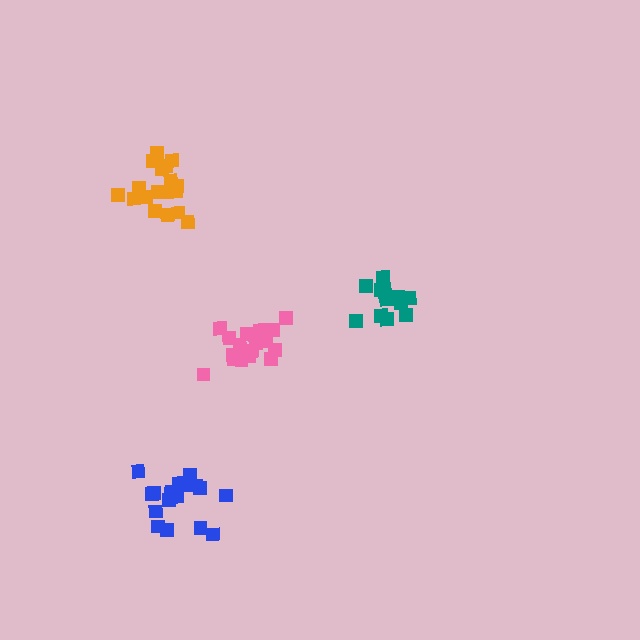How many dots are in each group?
Group 1: 18 dots, Group 2: 15 dots, Group 3: 18 dots, Group 4: 20 dots (71 total).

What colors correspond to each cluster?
The clusters are colored: blue, teal, orange, pink.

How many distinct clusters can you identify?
There are 4 distinct clusters.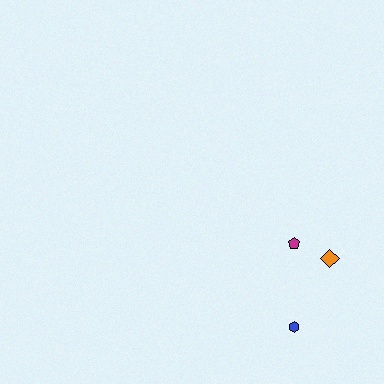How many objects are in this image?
There are 3 objects.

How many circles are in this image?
There are no circles.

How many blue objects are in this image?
There is 1 blue object.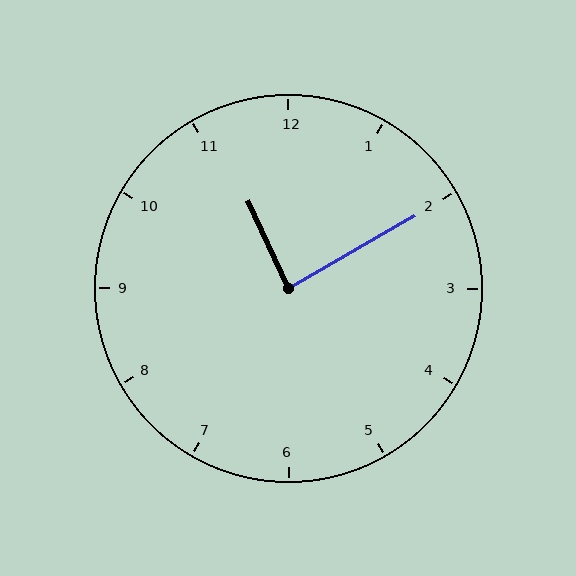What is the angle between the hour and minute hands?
Approximately 85 degrees.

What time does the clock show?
11:10.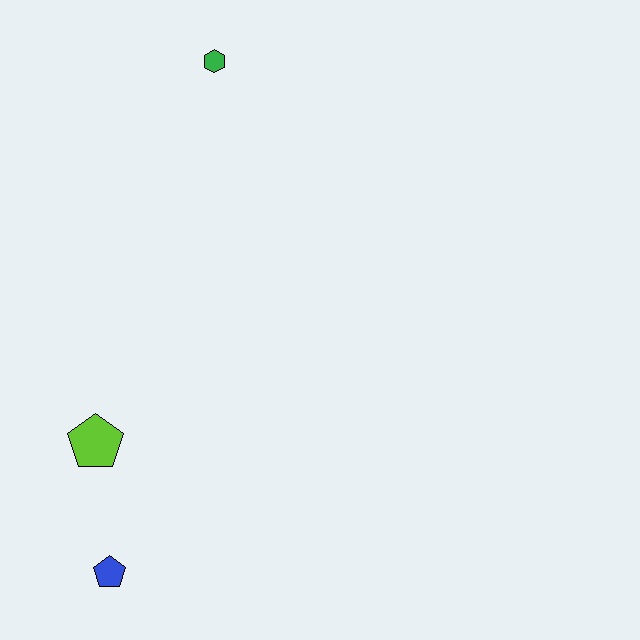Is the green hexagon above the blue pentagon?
Yes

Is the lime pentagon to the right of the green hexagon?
No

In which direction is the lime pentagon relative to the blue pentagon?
The lime pentagon is above the blue pentagon.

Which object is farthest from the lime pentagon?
The green hexagon is farthest from the lime pentagon.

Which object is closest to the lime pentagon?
The blue pentagon is closest to the lime pentagon.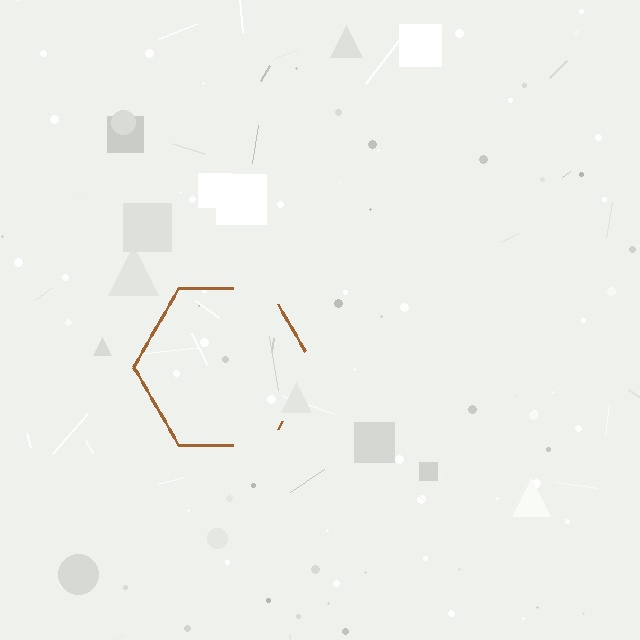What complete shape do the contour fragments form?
The contour fragments form a hexagon.